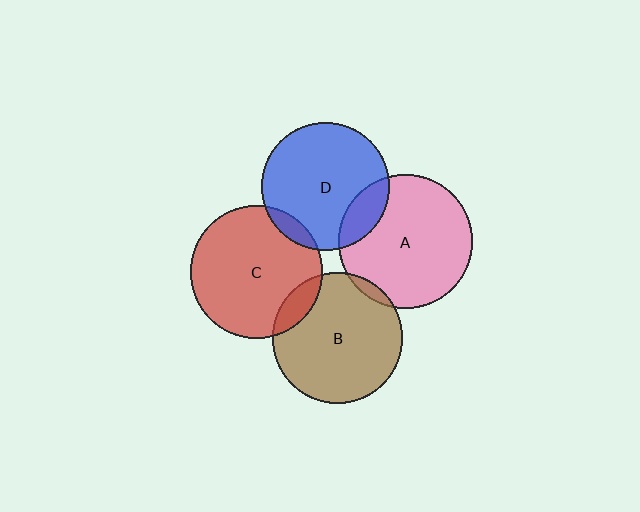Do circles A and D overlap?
Yes.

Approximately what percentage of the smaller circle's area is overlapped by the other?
Approximately 15%.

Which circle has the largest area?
Circle A (pink).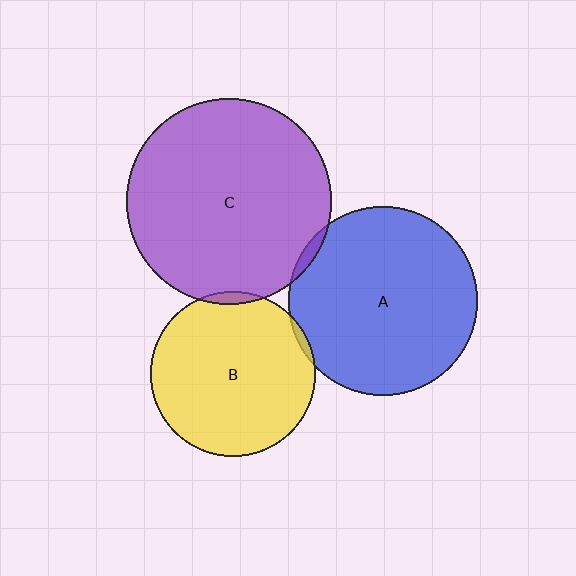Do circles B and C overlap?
Yes.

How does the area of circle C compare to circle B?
Approximately 1.5 times.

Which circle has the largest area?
Circle C (purple).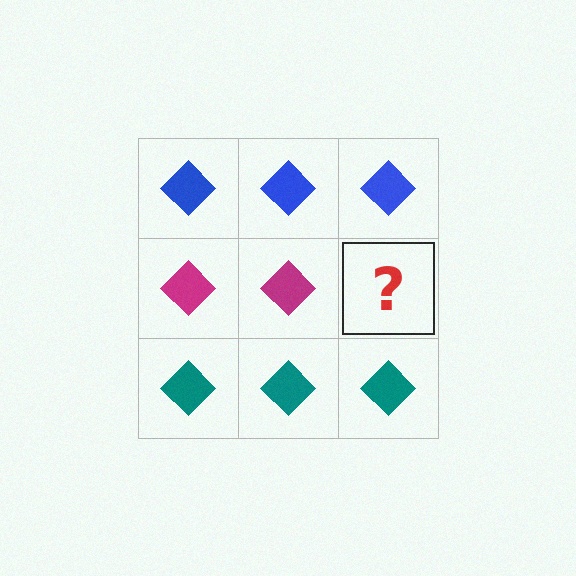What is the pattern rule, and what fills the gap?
The rule is that each row has a consistent color. The gap should be filled with a magenta diamond.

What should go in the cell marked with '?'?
The missing cell should contain a magenta diamond.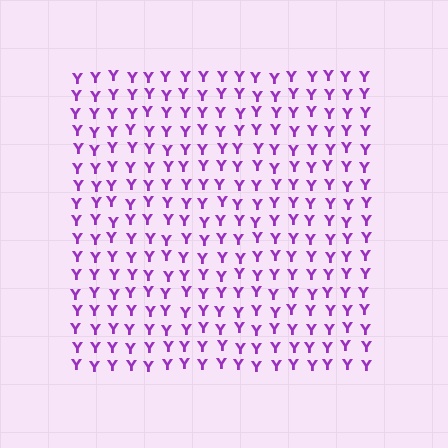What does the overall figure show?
The overall figure shows a square.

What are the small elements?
The small elements are letter Y's.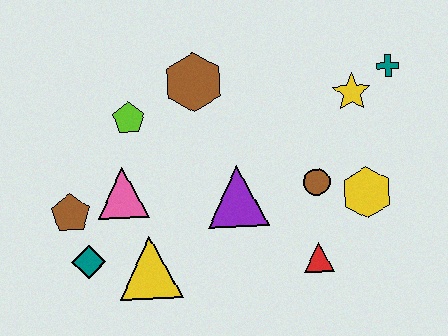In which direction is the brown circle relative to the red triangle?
The brown circle is above the red triangle.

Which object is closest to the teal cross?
The yellow star is closest to the teal cross.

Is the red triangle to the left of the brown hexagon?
No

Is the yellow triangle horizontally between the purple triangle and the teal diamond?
Yes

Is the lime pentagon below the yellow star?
Yes